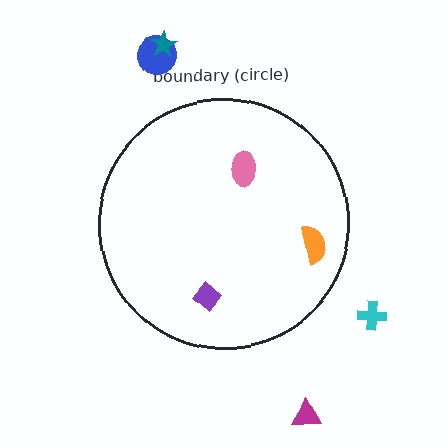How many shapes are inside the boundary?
3 inside, 4 outside.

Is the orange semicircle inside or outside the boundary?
Inside.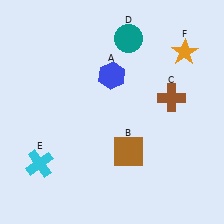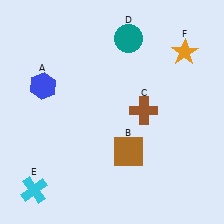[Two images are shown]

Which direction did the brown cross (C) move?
The brown cross (C) moved left.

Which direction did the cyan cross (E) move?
The cyan cross (E) moved down.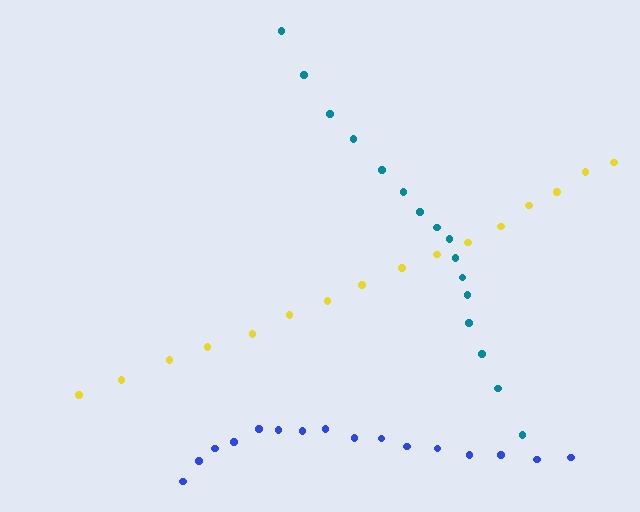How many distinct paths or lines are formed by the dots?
There are 3 distinct paths.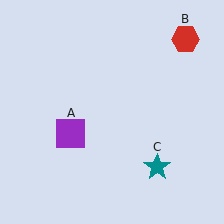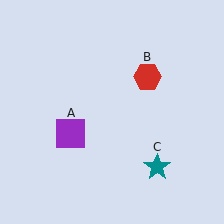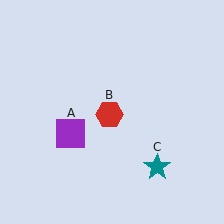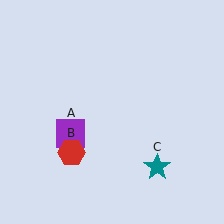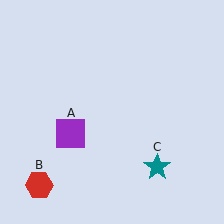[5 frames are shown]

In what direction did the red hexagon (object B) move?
The red hexagon (object B) moved down and to the left.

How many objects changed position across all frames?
1 object changed position: red hexagon (object B).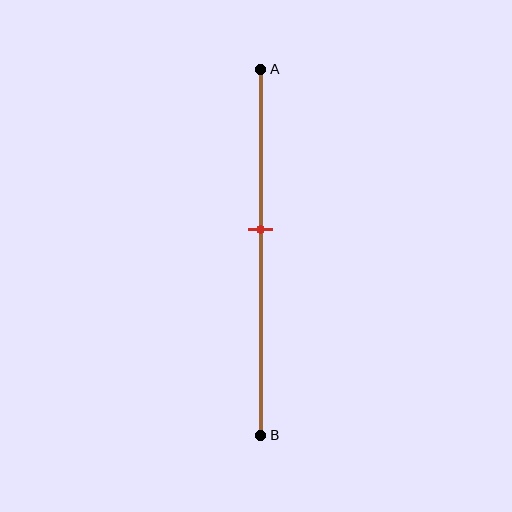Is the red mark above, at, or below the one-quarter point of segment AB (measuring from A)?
The red mark is below the one-quarter point of segment AB.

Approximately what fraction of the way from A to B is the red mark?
The red mark is approximately 45% of the way from A to B.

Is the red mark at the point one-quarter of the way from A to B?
No, the mark is at about 45% from A, not at the 25% one-quarter point.